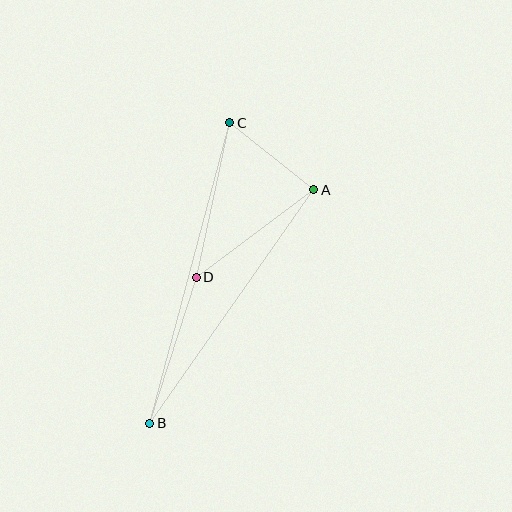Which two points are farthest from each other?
Points B and C are farthest from each other.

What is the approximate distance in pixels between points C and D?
The distance between C and D is approximately 158 pixels.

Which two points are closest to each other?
Points A and C are closest to each other.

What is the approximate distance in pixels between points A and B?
The distance between A and B is approximately 285 pixels.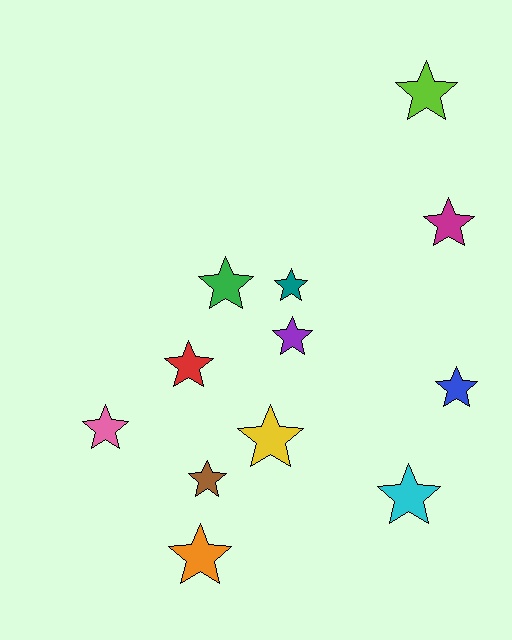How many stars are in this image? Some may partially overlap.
There are 12 stars.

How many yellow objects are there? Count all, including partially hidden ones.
There is 1 yellow object.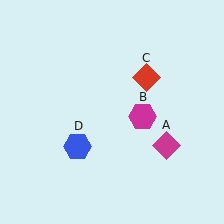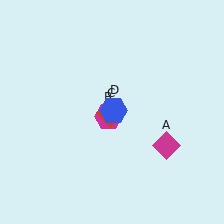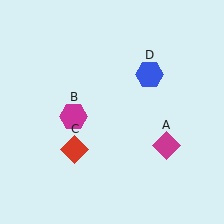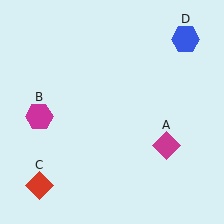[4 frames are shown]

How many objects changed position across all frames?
3 objects changed position: magenta hexagon (object B), red diamond (object C), blue hexagon (object D).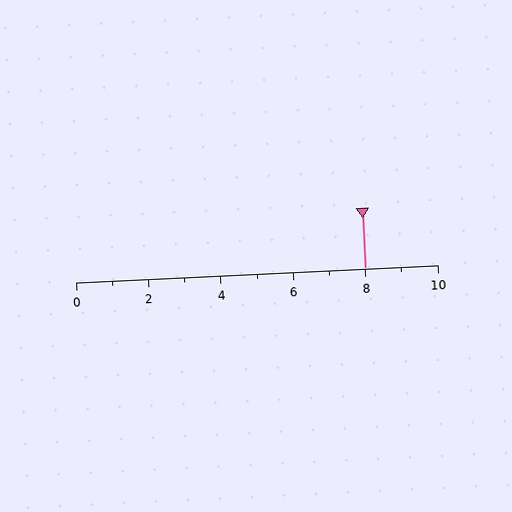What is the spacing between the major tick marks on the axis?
The major ticks are spaced 2 apart.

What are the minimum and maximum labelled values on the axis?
The axis runs from 0 to 10.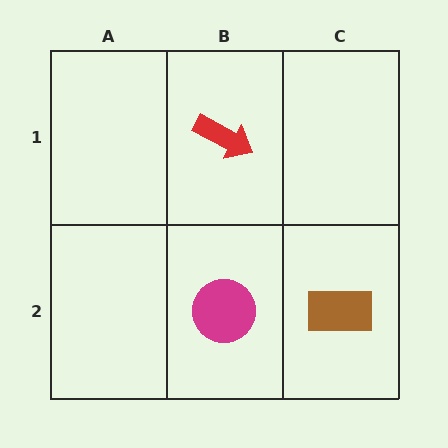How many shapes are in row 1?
1 shape.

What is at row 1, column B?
A red arrow.